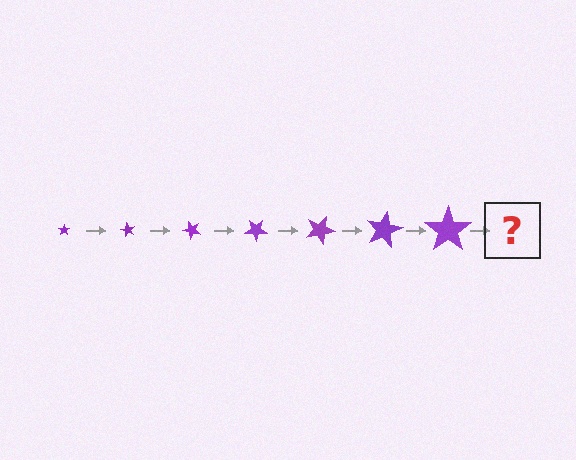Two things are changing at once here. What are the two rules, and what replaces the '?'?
The two rules are that the star grows larger each step and it rotates 60 degrees each step. The '?' should be a star, larger than the previous one and rotated 420 degrees from the start.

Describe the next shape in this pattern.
It should be a star, larger than the previous one and rotated 420 degrees from the start.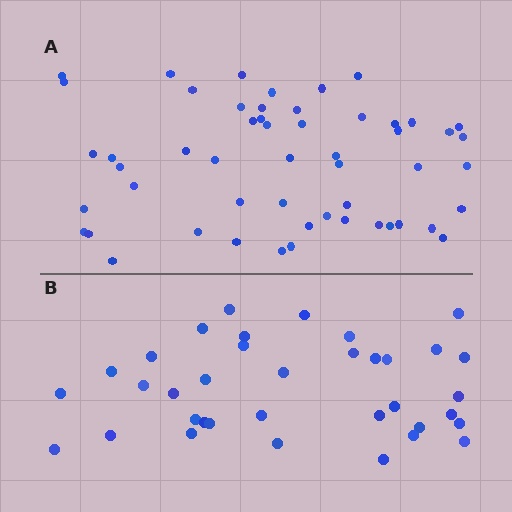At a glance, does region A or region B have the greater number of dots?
Region A (the top region) has more dots.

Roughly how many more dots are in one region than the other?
Region A has approximately 15 more dots than region B.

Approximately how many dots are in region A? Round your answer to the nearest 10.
About 50 dots. (The exact count is 53, which rounds to 50.)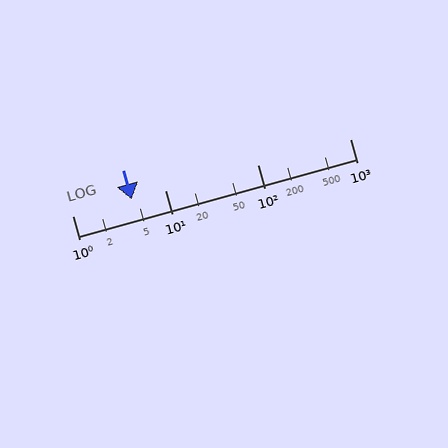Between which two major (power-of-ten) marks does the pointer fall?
The pointer is between 1 and 10.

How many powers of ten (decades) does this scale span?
The scale spans 3 decades, from 1 to 1000.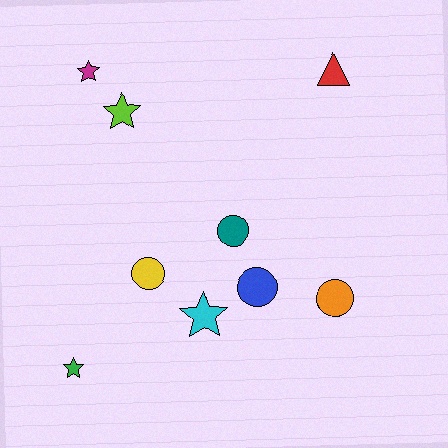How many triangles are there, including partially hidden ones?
There is 1 triangle.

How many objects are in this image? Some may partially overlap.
There are 9 objects.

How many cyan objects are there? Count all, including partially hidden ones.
There is 1 cyan object.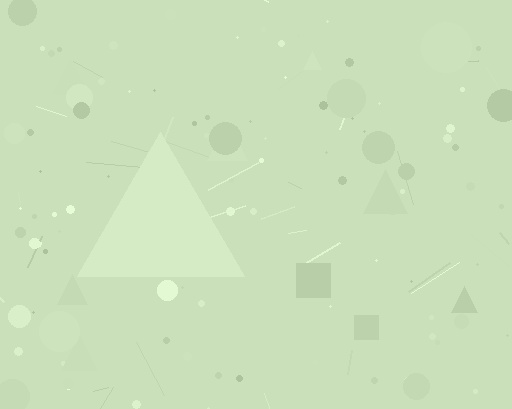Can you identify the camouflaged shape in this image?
The camouflaged shape is a triangle.